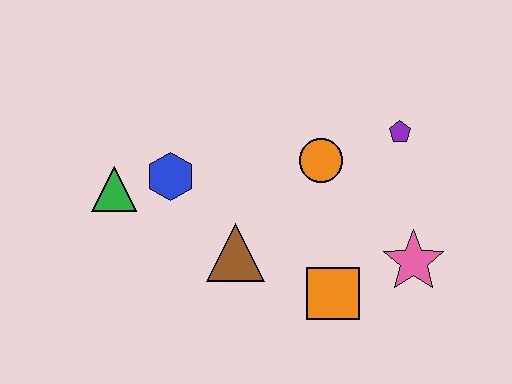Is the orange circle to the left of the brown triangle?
No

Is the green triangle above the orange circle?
No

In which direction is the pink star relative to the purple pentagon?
The pink star is below the purple pentagon.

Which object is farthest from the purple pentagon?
The green triangle is farthest from the purple pentagon.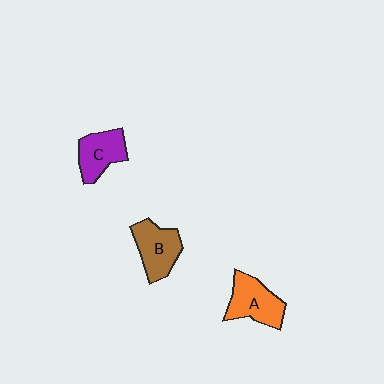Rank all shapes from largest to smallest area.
From largest to smallest: A (orange), B (brown), C (purple).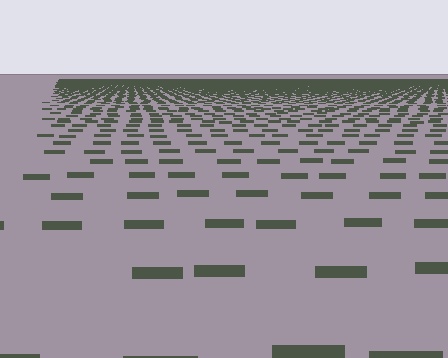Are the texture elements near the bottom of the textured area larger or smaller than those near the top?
Larger. Near the bottom, elements are closer to the viewer and appear at a bigger on-screen size.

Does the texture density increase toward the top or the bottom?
Density increases toward the top.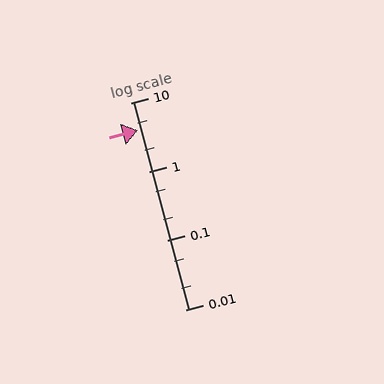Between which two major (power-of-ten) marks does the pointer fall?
The pointer is between 1 and 10.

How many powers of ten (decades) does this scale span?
The scale spans 3 decades, from 0.01 to 10.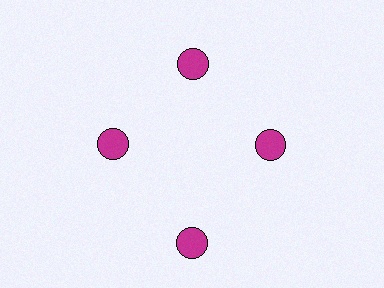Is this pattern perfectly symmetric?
No. The 4 magenta circles are arranged in a ring, but one element near the 6 o'clock position is pushed outward from the center, breaking the 4-fold rotational symmetry.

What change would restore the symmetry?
The symmetry would be restored by moving it inward, back onto the ring so that all 4 circles sit at equal angles and equal distance from the center.